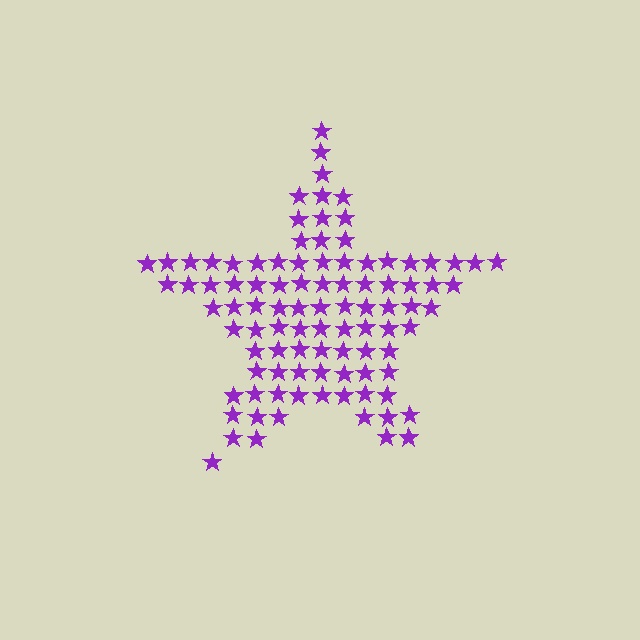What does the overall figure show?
The overall figure shows a star.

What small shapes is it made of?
It is made of small stars.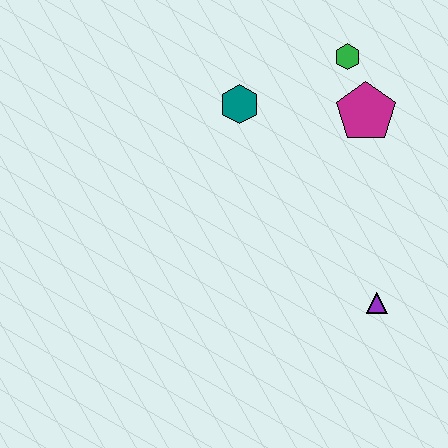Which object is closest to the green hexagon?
The magenta pentagon is closest to the green hexagon.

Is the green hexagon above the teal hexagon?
Yes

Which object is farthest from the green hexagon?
The purple triangle is farthest from the green hexagon.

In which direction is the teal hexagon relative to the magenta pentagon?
The teal hexagon is to the left of the magenta pentagon.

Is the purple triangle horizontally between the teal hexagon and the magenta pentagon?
No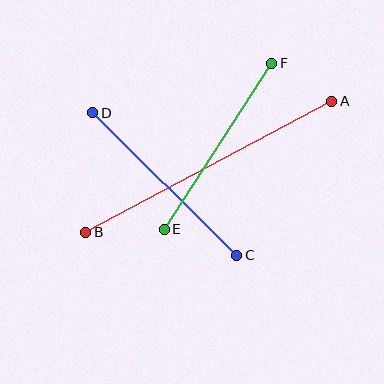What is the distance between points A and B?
The distance is approximately 279 pixels.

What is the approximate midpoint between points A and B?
The midpoint is at approximately (209, 167) pixels.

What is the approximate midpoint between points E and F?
The midpoint is at approximately (218, 146) pixels.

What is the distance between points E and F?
The distance is approximately 198 pixels.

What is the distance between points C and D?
The distance is approximately 203 pixels.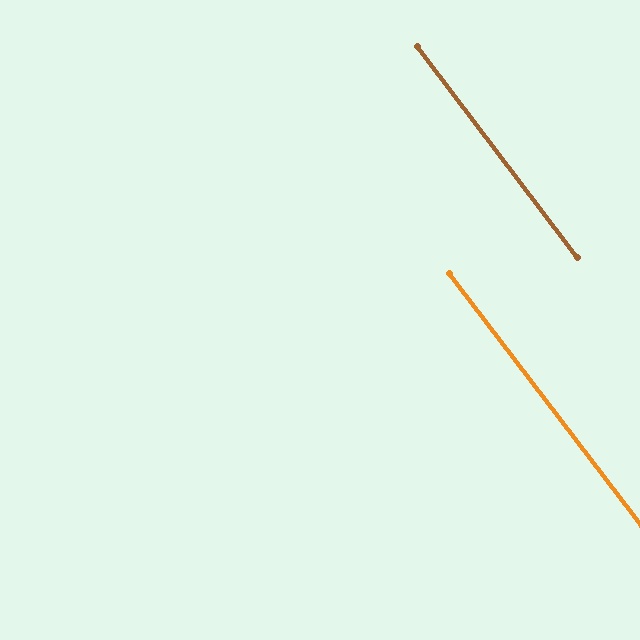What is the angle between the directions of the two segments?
Approximately 0 degrees.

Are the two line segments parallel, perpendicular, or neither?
Parallel — their directions differ by only 0.1°.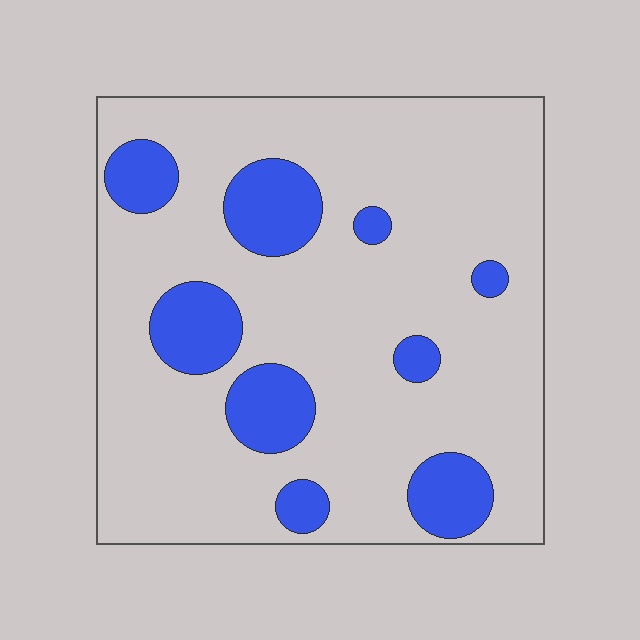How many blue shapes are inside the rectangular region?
9.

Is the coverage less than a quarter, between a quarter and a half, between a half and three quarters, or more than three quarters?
Less than a quarter.